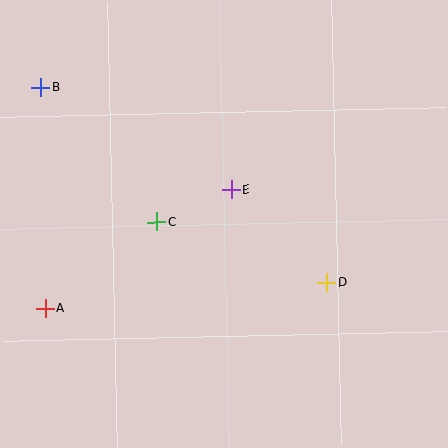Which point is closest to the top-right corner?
Point E is closest to the top-right corner.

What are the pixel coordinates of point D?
Point D is at (327, 283).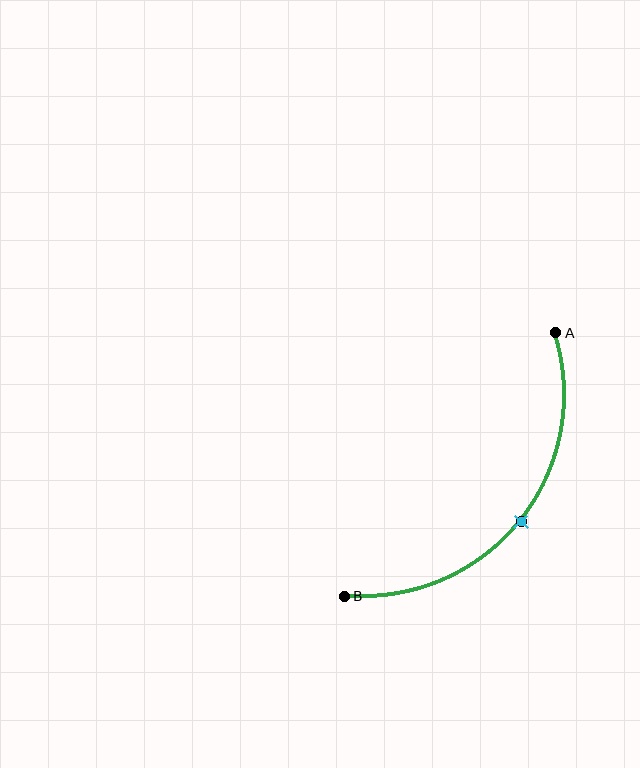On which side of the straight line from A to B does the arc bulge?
The arc bulges below and to the right of the straight line connecting A and B.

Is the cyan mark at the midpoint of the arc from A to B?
Yes. The cyan mark lies on the arc at equal arc-length from both A and B — it is the arc midpoint.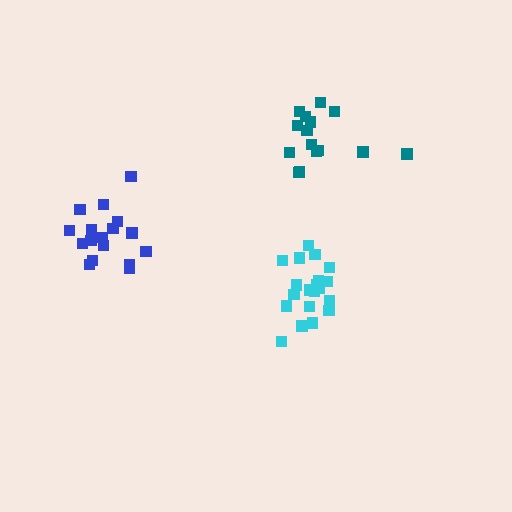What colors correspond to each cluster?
The clusters are colored: teal, cyan, blue.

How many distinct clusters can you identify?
There are 3 distinct clusters.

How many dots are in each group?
Group 1: 15 dots, Group 2: 20 dots, Group 3: 17 dots (52 total).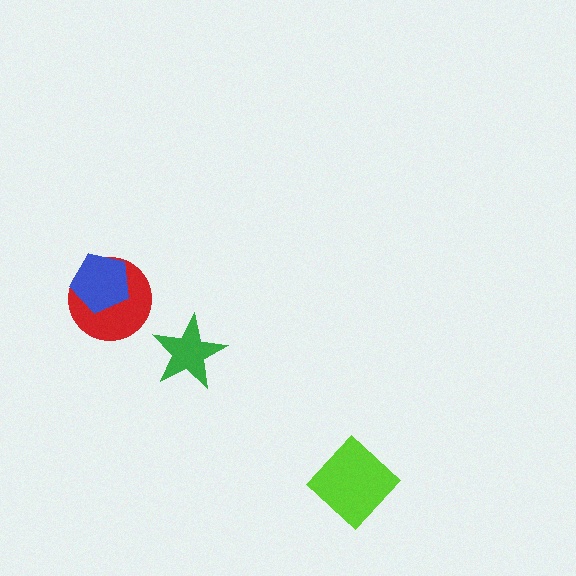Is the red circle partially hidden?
Yes, it is partially covered by another shape.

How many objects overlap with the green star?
0 objects overlap with the green star.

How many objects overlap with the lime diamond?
0 objects overlap with the lime diamond.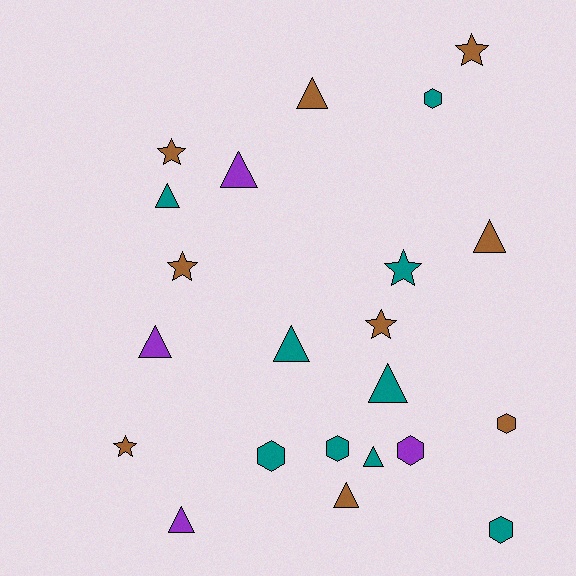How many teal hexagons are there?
There are 4 teal hexagons.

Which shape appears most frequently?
Triangle, with 10 objects.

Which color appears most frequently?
Brown, with 9 objects.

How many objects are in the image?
There are 22 objects.